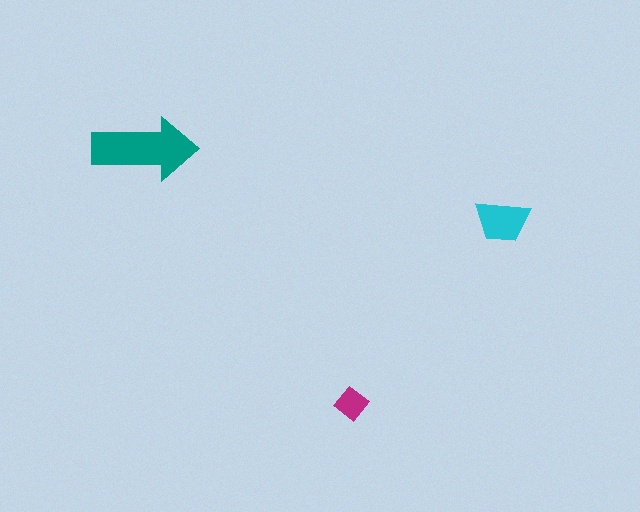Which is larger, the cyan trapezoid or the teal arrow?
The teal arrow.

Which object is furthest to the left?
The teal arrow is leftmost.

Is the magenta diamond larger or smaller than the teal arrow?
Smaller.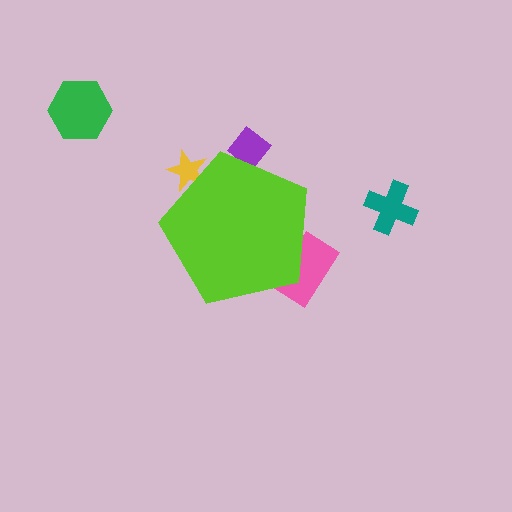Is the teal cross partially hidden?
No, the teal cross is fully visible.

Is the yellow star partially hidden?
Yes, the yellow star is partially hidden behind the lime pentagon.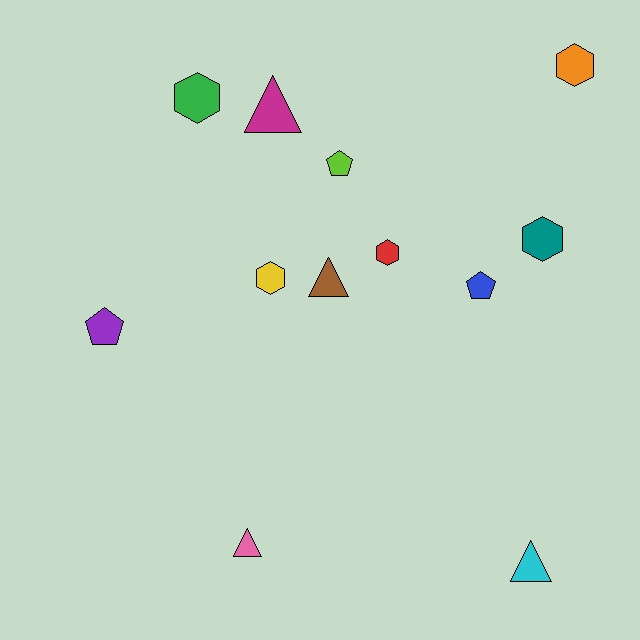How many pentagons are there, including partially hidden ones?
There are 3 pentagons.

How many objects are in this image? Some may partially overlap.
There are 12 objects.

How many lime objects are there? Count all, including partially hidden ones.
There is 1 lime object.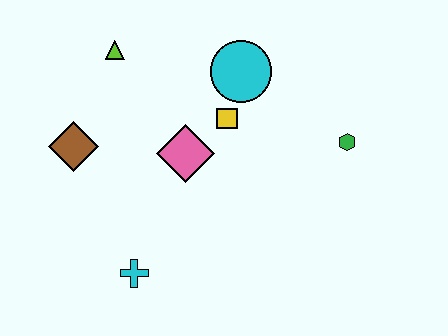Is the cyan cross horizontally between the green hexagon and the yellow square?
No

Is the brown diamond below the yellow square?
Yes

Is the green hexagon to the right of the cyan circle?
Yes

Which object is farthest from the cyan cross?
The green hexagon is farthest from the cyan cross.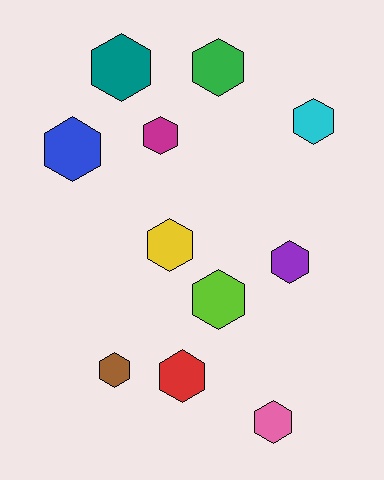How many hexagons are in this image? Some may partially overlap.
There are 11 hexagons.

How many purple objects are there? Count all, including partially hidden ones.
There is 1 purple object.